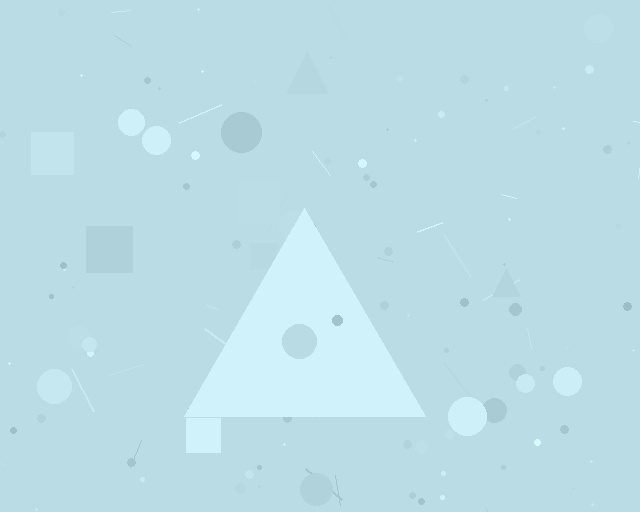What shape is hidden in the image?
A triangle is hidden in the image.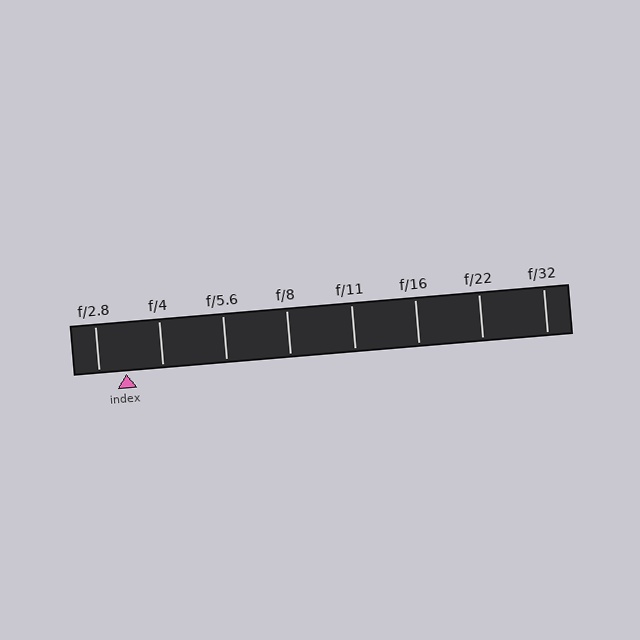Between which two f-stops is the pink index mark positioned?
The index mark is between f/2.8 and f/4.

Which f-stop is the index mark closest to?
The index mark is closest to f/2.8.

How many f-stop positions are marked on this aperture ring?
There are 8 f-stop positions marked.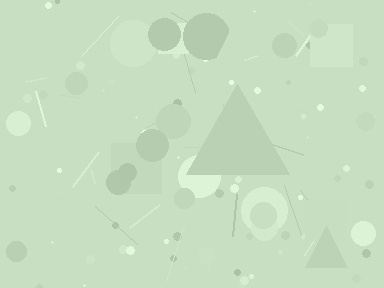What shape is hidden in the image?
A triangle is hidden in the image.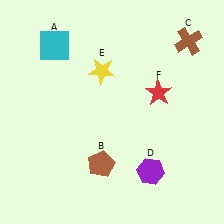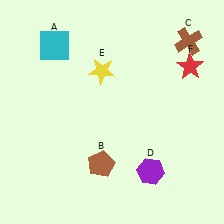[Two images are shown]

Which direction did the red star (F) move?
The red star (F) moved right.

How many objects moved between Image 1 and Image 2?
1 object moved between the two images.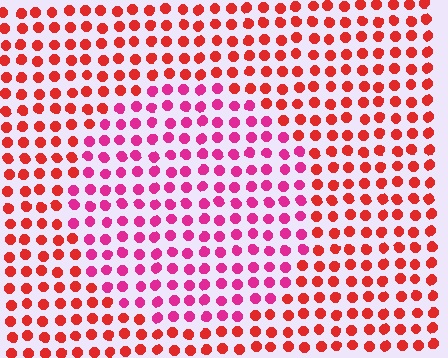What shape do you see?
I see a circle.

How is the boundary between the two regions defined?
The boundary is defined purely by a slight shift in hue (about 35 degrees). Spacing, size, and orientation are identical on both sides.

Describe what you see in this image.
The image is filled with small red elements in a uniform arrangement. A circle-shaped region is visible where the elements are tinted to a slightly different hue, forming a subtle color boundary.